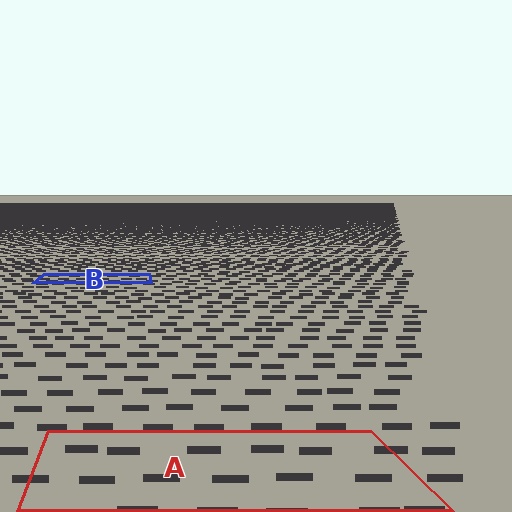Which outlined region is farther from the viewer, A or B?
Region B is farther from the viewer — the texture elements inside it appear smaller and more densely packed.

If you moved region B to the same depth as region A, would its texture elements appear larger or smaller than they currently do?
They would appear larger. At a closer depth, the same texture elements are projected at a bigger on-screen size.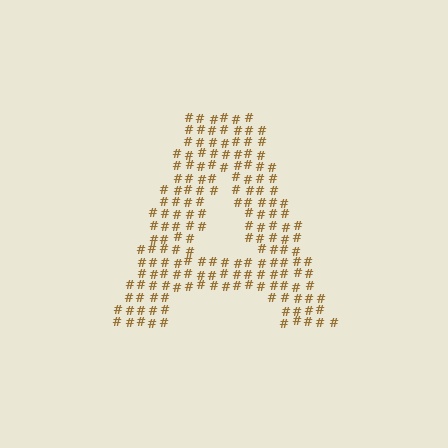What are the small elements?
The small elements are hash symbols.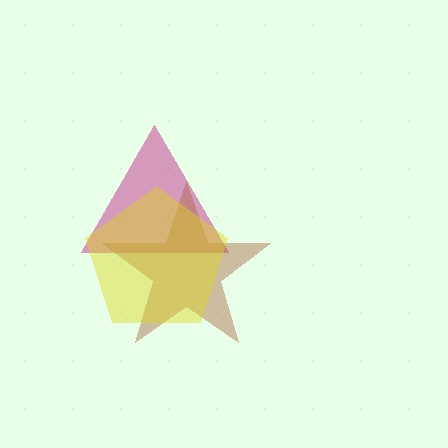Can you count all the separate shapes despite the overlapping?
Yes, there are 3 separate shapes.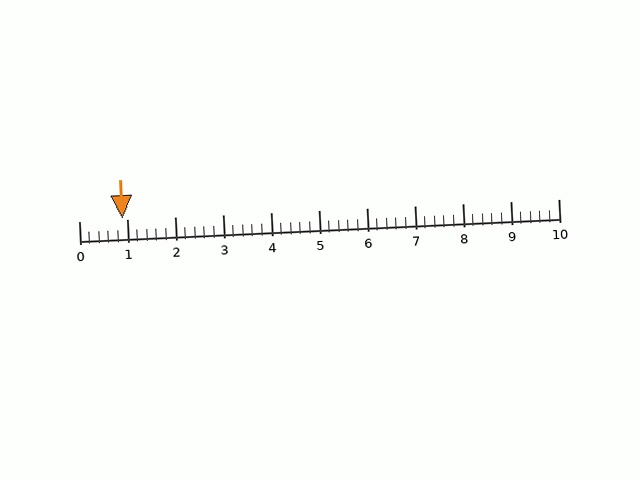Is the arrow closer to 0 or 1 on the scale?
The arrow is closer to 1.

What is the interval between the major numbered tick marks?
The major tick marks are spaced 1 units apart.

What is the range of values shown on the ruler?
The ruler shows values from 0 to 10.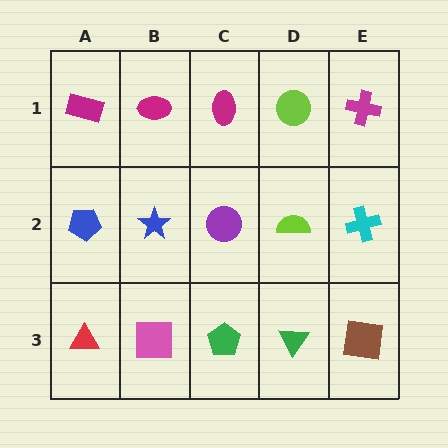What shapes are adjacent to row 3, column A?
A blue pentagon (row 2, column A), a pink square (row 3, column B).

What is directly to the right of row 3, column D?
A brown square.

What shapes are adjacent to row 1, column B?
A blue star (row 2, column B), a magenta rectangle (row 1, column A), a magenta ellipse (row 1, column C).